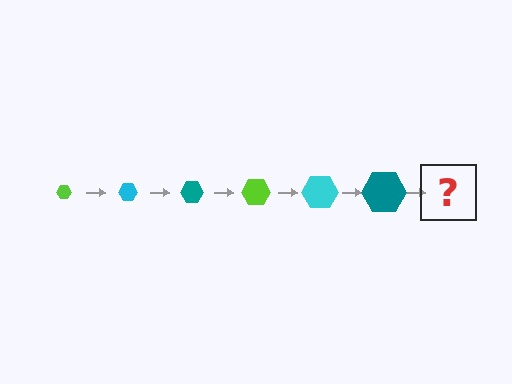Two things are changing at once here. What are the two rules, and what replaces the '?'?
The two rules are that the hexagon grows larger each step and the color cycles through lime, cyan, and teal. The '?' should be a lime hexagon, larger than the previous one.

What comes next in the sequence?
The next element should be a lime hexagon, larger than the previous one.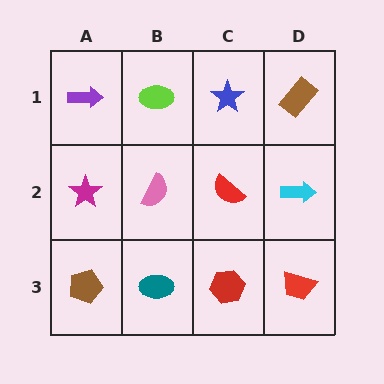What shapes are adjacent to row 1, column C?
A red semicircle (row 2, column C), a lime ellipse (row 1, column B), a brown rectangle (row 1, column D).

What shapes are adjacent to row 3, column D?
A cyan arrow (row 2, column D), a red hexagon (row 3, column C).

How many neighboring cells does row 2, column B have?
4.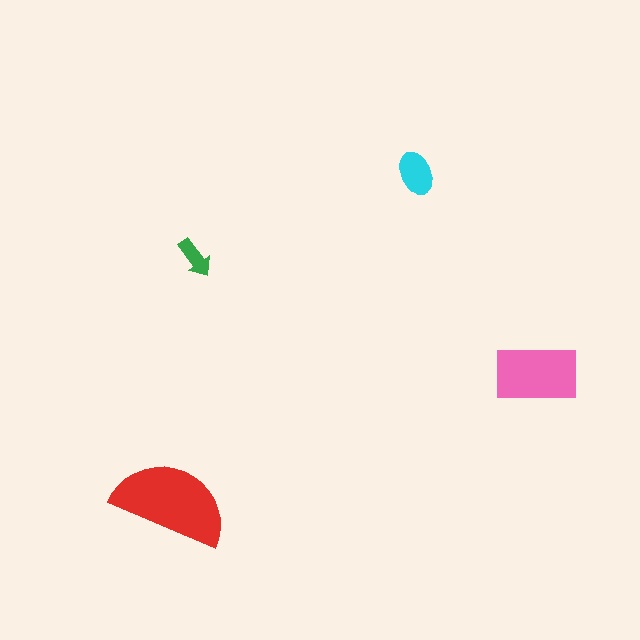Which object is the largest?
The red semicircle.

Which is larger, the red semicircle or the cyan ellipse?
The red semicircle.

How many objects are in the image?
There are 4 objects in the image.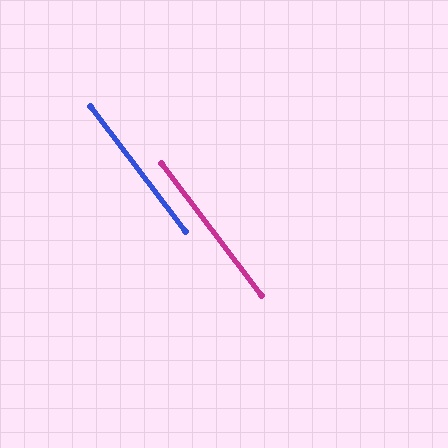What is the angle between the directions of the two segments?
Approximately 0 degrees.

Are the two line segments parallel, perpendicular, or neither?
Parallel — their directions differ by only 0.0°.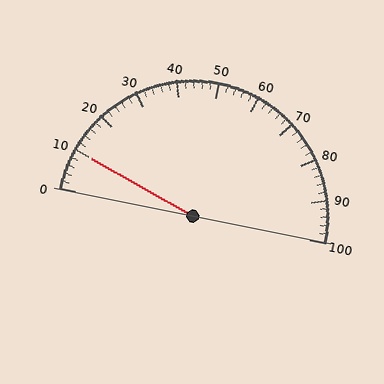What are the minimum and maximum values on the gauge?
The gauge ranges from 0 to 100.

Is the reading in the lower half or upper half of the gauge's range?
The reading is in the lower half of the range (0 to 100).